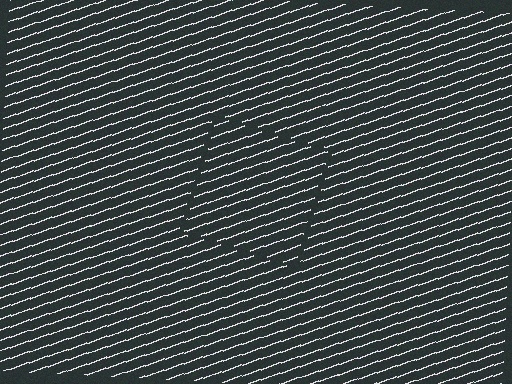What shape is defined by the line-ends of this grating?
An illusory square. The interior of the shape contains the same grating, shifted by half a period — the contour is defined by the phase discontinuity where line-ends from the inner and outer gratings abut.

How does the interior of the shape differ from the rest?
The interior of the shape contains the same grating, shifted by half a period — the contour is defined by the phase discontinuity where line-ends from the inner and outer gratings abut.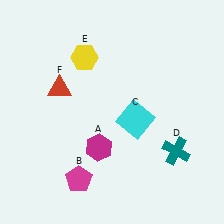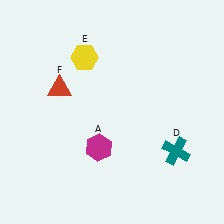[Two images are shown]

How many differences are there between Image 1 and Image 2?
There are 2 differences between the two images.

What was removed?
The cyan square (C), the magenta pentagon (B) were removed in Image 2.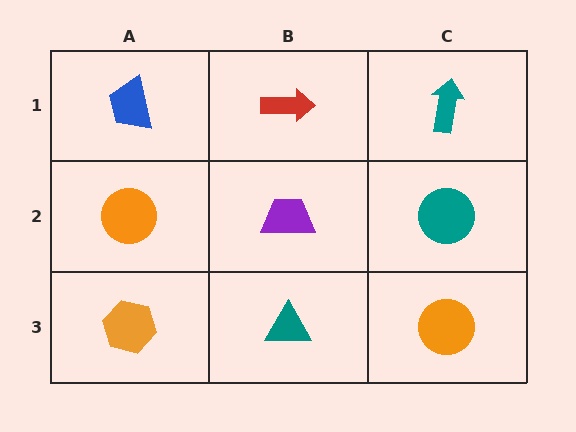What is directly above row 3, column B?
A purple trapezoid.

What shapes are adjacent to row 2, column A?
A blue trapezoid (row 1, column A), an orange hexagon (row 3, column A), a purple trapezoid (row 2, column B).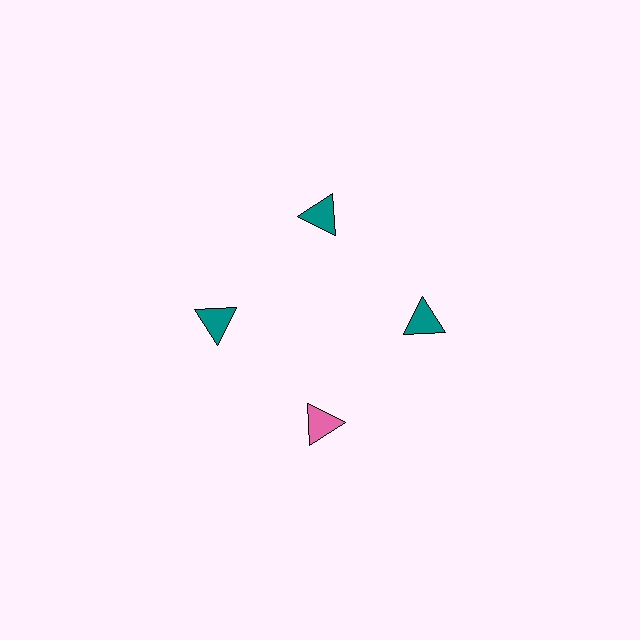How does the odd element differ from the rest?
It has a different color: pink instead of teal.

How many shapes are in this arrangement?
There are 4 shapes arranged in a ring pattern.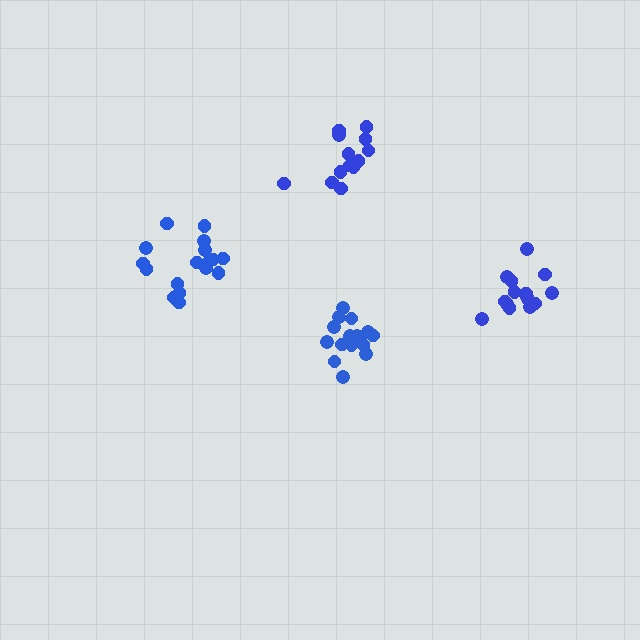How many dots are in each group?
Group 1: 15 dots, Group 2: 17 dots, Group 3: 15 dots, Group 4: 13 dots (60 total).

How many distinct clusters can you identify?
There are 4 distinct clusters.